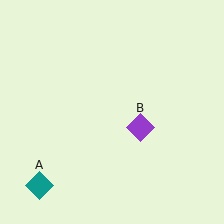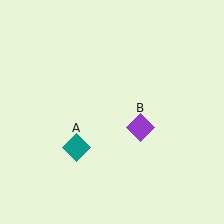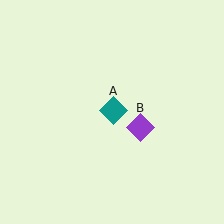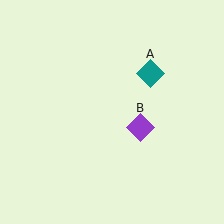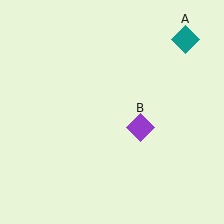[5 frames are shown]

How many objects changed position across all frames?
1 object changed position: teal diamond (object A).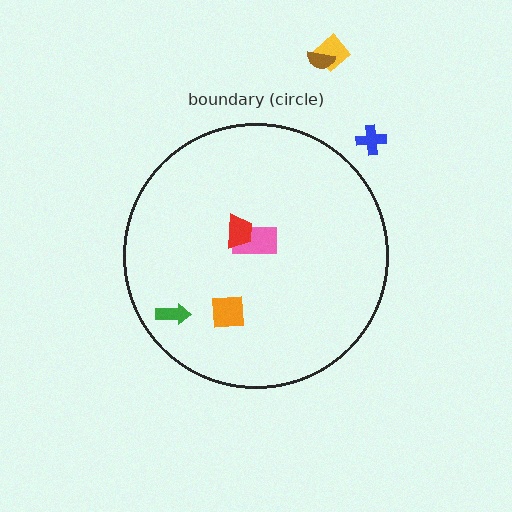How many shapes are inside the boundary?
4 inside, 3 outside.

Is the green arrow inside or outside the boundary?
Inside.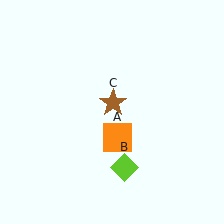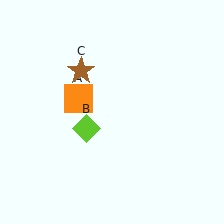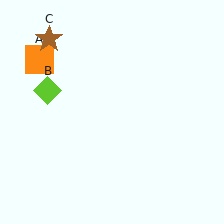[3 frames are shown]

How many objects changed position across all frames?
3 objects changed position: orange square (object A), lime diamond (object B), brown star (object C).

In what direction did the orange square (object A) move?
The orange square (object A) moved up and to the left.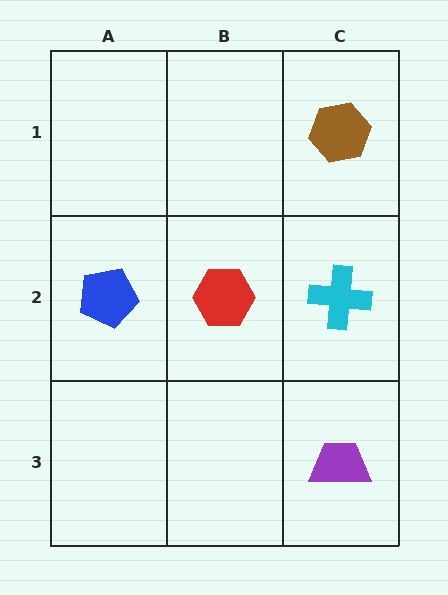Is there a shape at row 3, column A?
No, that cell is empty.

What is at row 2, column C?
A cyan cross.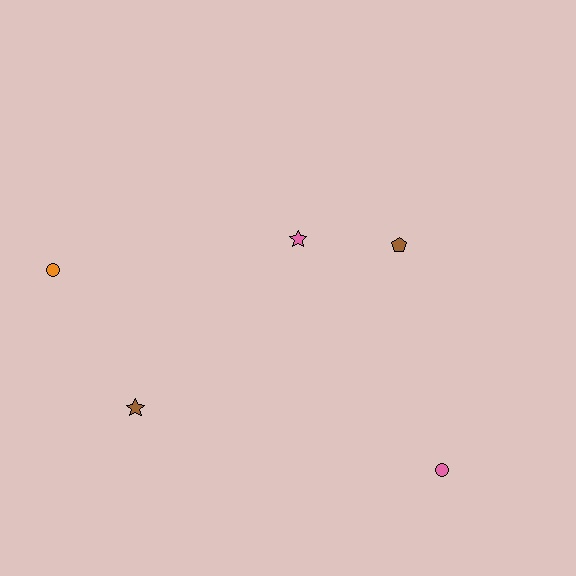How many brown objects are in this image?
There are 2 brown objects.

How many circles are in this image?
There are 2 circles.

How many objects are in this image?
There are 5 objects.